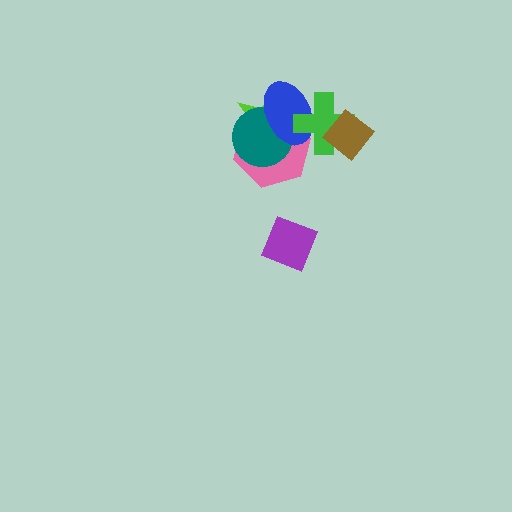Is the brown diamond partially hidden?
No, no other shape covers it.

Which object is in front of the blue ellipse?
The green cross is in front of the blue ellipse.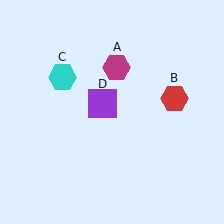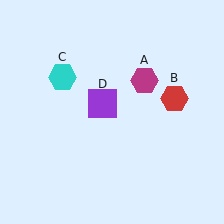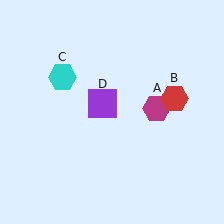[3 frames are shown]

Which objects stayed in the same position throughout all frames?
Red hexagon (object B) and cyan hexagon (object C) and purple square (object D) remained stationary.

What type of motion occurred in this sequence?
The magenta hexagon (object A) rotated clockwise around the center of the scene.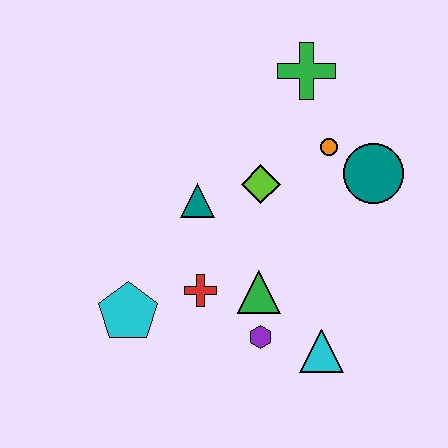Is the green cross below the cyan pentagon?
No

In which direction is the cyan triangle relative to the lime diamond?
The cyan triangle is below the lime diamond.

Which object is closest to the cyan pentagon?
The red cross is closest to the cyan pentagon.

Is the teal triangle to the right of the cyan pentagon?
Yes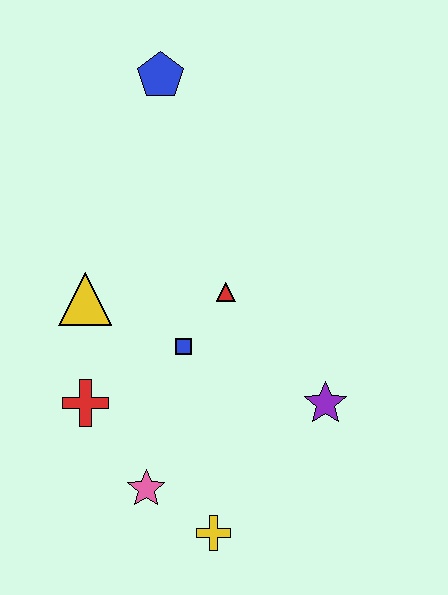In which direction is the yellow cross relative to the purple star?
The yellow cross is below the purple star.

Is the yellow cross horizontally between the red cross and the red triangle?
Yes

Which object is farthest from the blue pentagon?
The yellow cross is farthest from the blue pentagon.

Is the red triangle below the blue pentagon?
Yes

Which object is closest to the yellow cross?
The pink star is closest to the yellow cross.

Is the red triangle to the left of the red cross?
No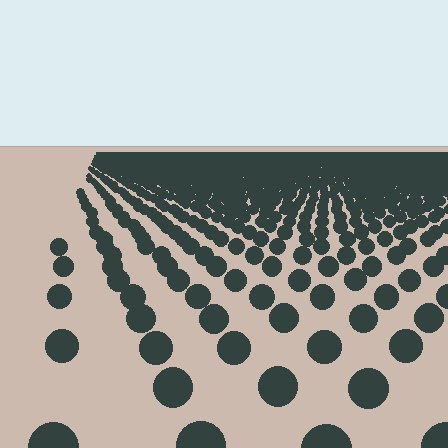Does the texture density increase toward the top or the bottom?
Density increases toward the top.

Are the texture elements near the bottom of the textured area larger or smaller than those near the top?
Larger. Near the bottom, elements are closer to the viewer and appear at a bigger on-screen size.